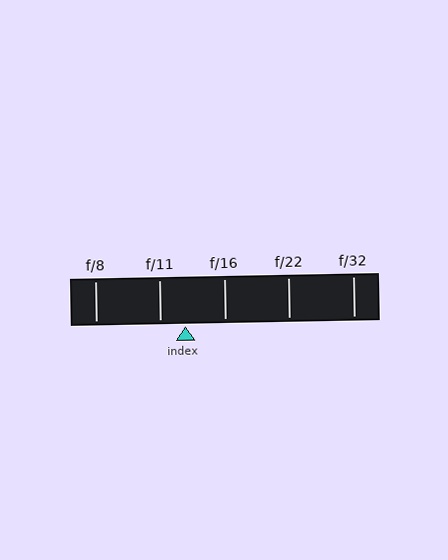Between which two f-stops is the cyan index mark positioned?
The index mark is between f/11 and f/16.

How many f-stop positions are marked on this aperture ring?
There are 5 f-stop positions marked.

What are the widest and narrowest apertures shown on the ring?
The widest aperture shown is f/8 and the narrowest is f/32.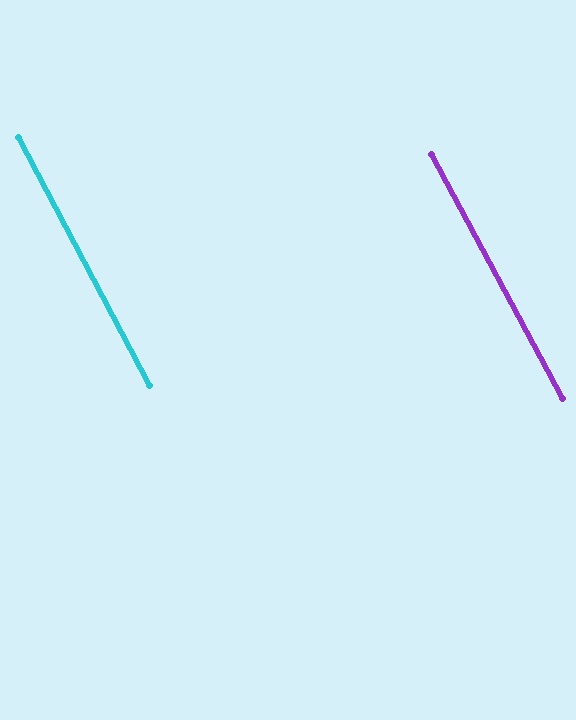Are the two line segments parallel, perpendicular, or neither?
Parallel — their directions differ by only 0.2°.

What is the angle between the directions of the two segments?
Approximately 0 degrees.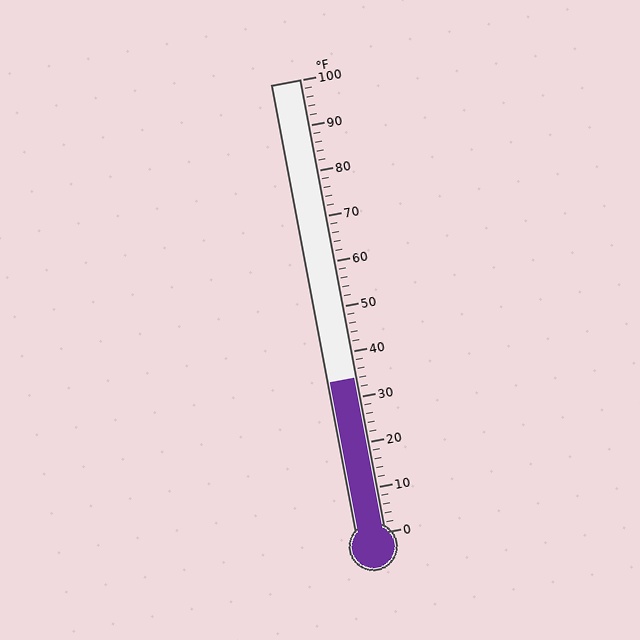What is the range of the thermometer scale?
The thermometer scale ranges from 0°F to 100°F.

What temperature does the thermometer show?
The thermometer shows approximately 34°F.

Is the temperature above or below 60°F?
The temperature is below 60°F.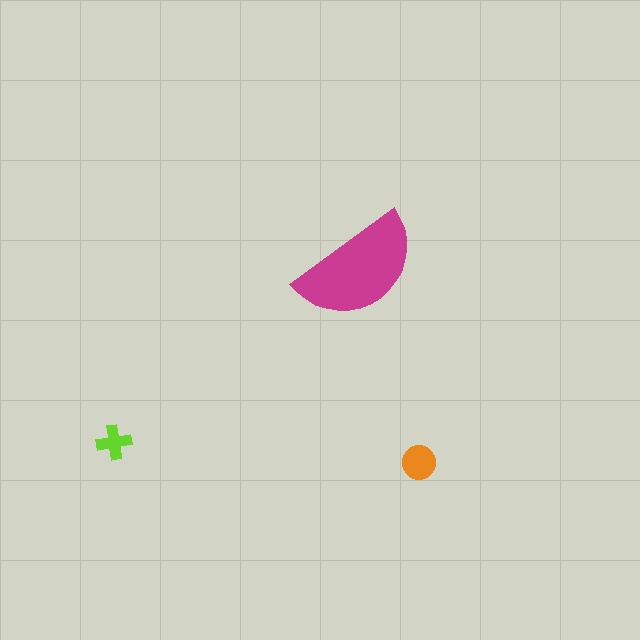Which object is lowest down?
The orange circle is bottommost.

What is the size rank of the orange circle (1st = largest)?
2nd.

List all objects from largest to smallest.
The magenta semicircle, the orange circle, the lime cross.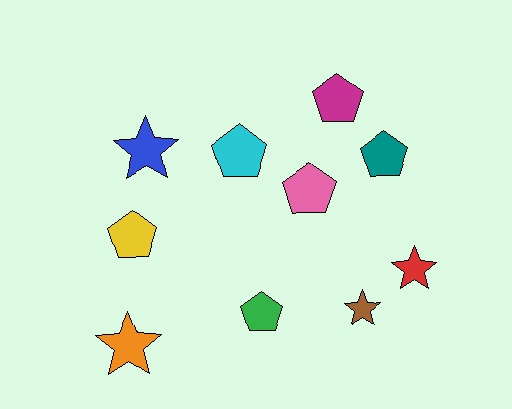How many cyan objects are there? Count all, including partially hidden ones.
There is 1 cyan object.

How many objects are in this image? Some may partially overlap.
There are 10 objects.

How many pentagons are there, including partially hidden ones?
There are 6 pentagons.